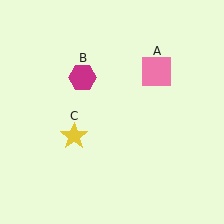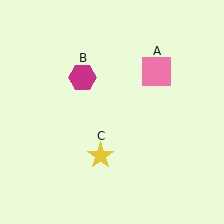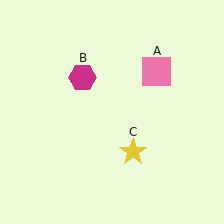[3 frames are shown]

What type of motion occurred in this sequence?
The yellow star (object C) rotated counterclockwise around the center of the scene.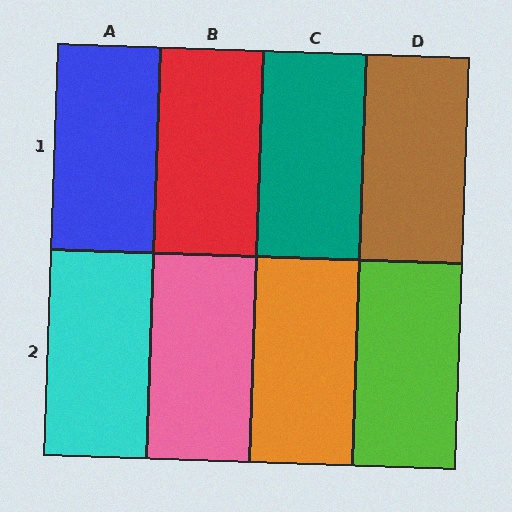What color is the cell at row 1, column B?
Red.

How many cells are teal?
1 cell is teal.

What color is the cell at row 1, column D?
Brown.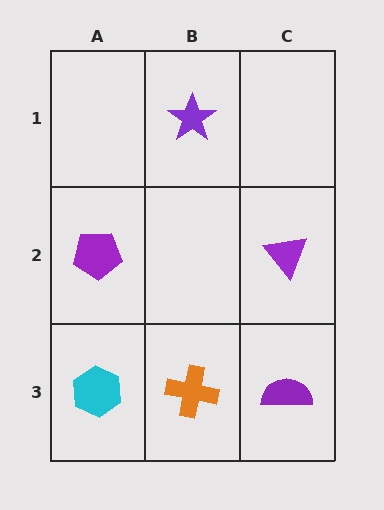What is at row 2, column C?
A purple triangle.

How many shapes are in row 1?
1 shape.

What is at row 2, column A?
A purple pentagon.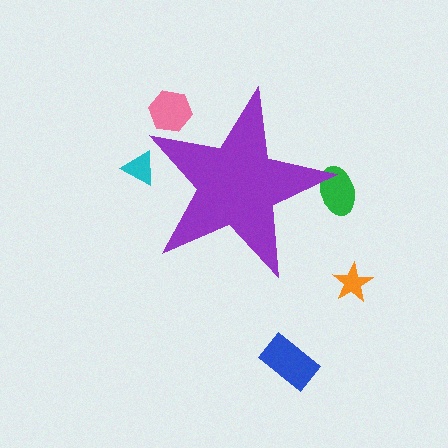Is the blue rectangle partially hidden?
No, the blue rectangle is fully visible.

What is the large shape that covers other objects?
A purple star.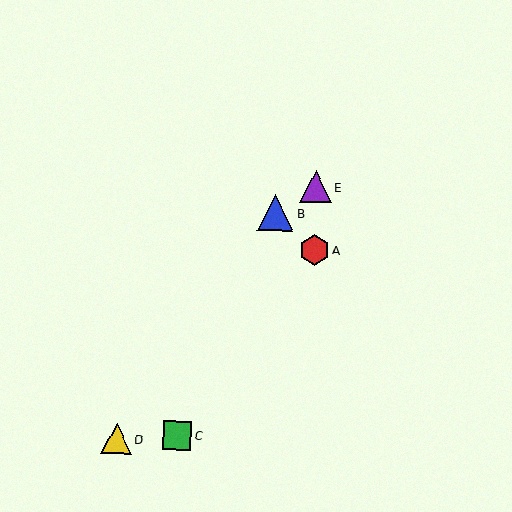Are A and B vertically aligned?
No, A is at x≈314 and B is at x≈276.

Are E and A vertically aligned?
Yes, both are at x≈316.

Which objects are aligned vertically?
Objects A, E are aligned vertically.